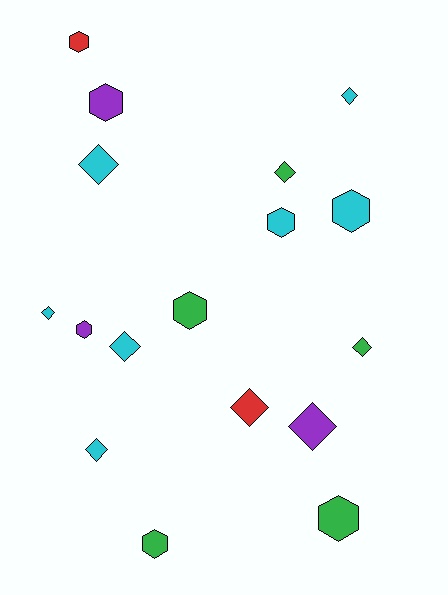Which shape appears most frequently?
Diamond, with 9 objects.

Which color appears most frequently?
Cyan, with 7 objects.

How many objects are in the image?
There are 17 objects.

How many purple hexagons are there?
There are 2 purple hexagons.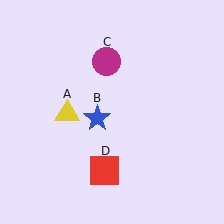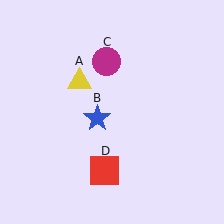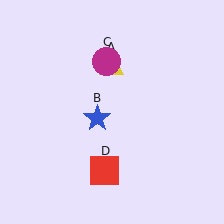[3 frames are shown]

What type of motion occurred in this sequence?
The yellow triangle (object A) rotated clockwise around the center of the scene.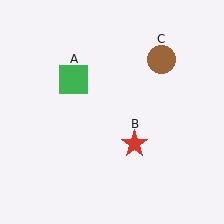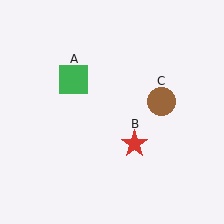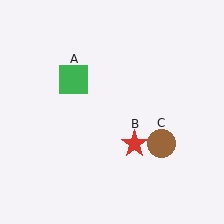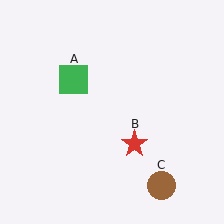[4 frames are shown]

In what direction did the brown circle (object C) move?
The brown circle (object C) moved down.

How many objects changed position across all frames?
1 object changed position: brown circle (object C).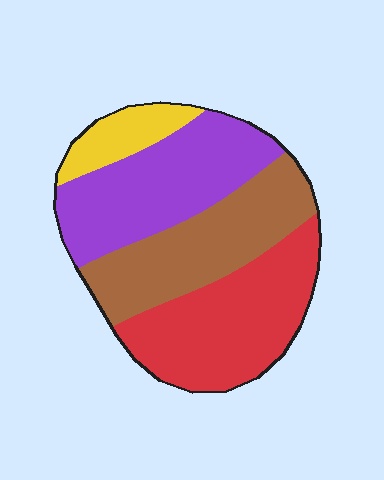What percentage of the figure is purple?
Purple covers 30% of the figure.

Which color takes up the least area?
Yellow, at roughly 10%.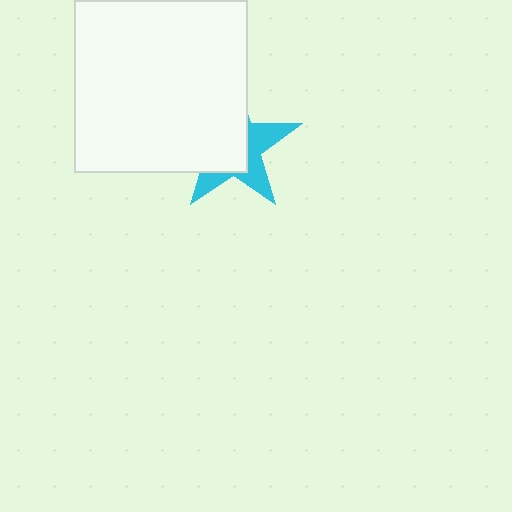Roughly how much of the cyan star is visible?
A small part of it is visible (roughly 41%).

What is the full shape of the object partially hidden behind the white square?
The partially hidden object is a cyan star.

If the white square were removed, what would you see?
You would see the complete cyan star.